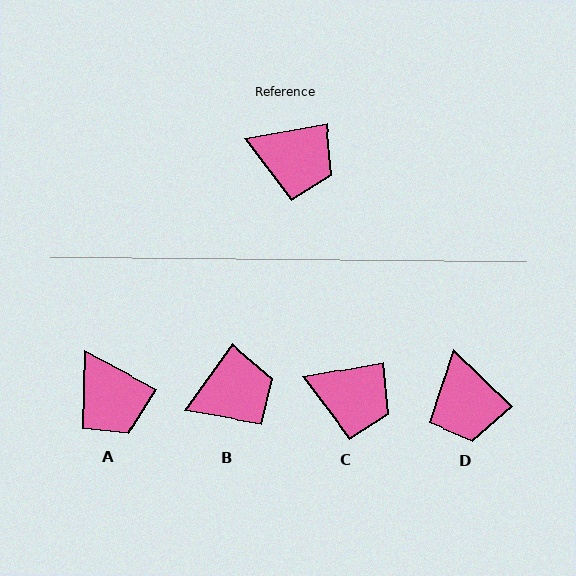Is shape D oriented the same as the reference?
No, it is off by about 55 degrees.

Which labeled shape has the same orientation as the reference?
C.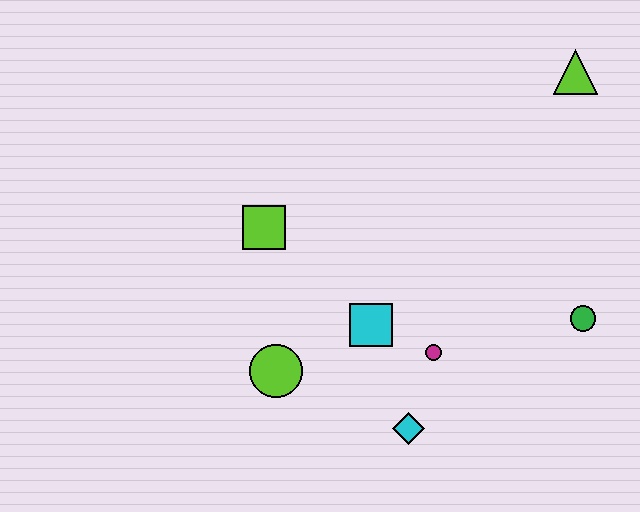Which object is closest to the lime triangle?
The green circle is closest to the lime triangle.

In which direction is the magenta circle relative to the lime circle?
The magenta circle is to the right of the lime circle.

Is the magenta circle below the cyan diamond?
No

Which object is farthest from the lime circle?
The lime triangle is farthest from the lime circle.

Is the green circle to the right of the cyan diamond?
Yes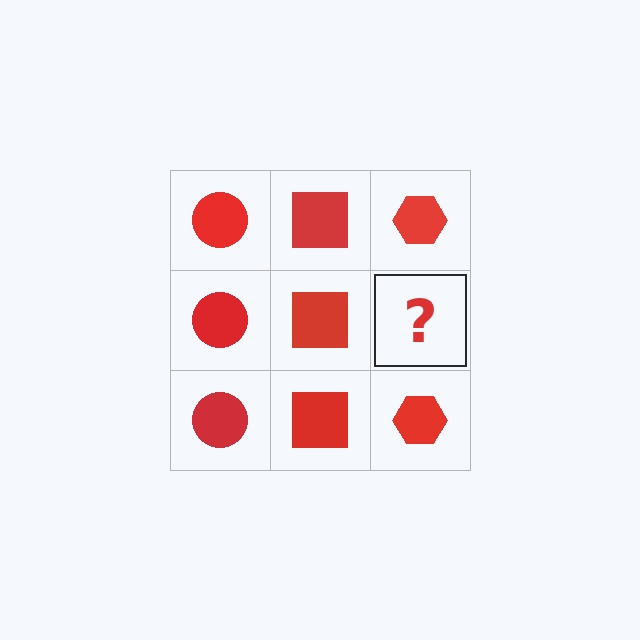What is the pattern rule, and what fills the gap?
The rule is that each column has a consistent shape. The gap should be filled with a red hexagon.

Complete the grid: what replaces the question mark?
The question mark should be replaced with a red hexagon.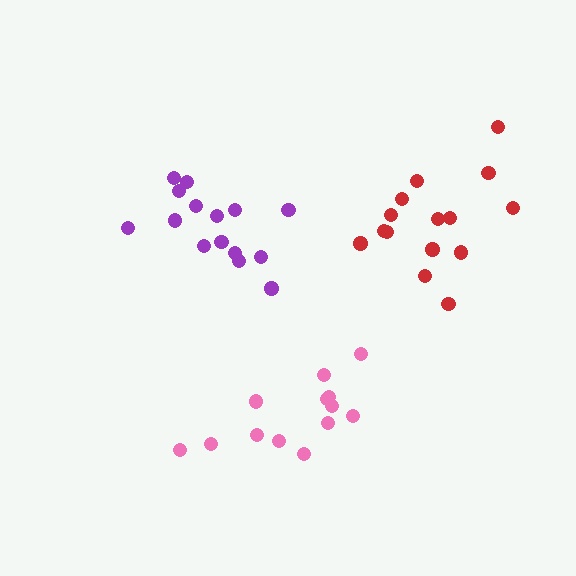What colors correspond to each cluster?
The clusters are colored: red, pink, purple.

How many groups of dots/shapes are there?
There are 3 groups.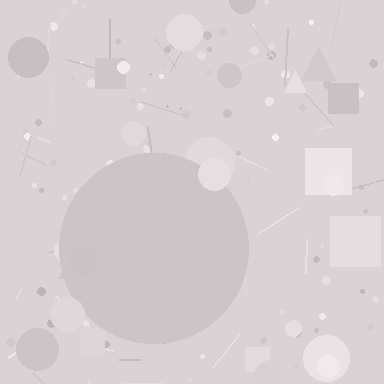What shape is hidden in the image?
A circle is hidden in the image.